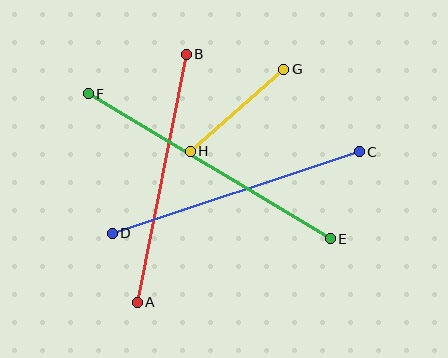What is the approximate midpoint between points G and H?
The midpoint is at approximately (237, 110) pixels.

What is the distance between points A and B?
The distance is approximately 253 pixels.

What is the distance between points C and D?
The distance is approximately 260 pixels.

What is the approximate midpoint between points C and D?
The midpoint is at approximately (236, 192) pixels.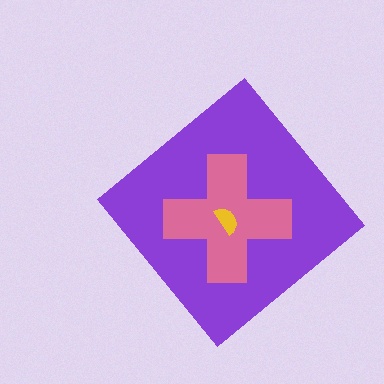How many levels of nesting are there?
3.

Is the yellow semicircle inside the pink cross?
Yes.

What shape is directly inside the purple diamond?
The pink cross.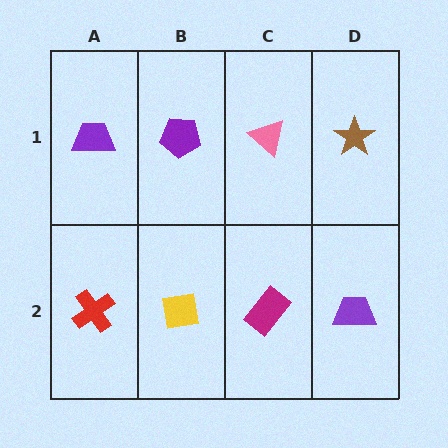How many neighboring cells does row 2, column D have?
2.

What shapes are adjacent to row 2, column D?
A brown star (row 1, column D), a magenta rectangle (row 2, column C).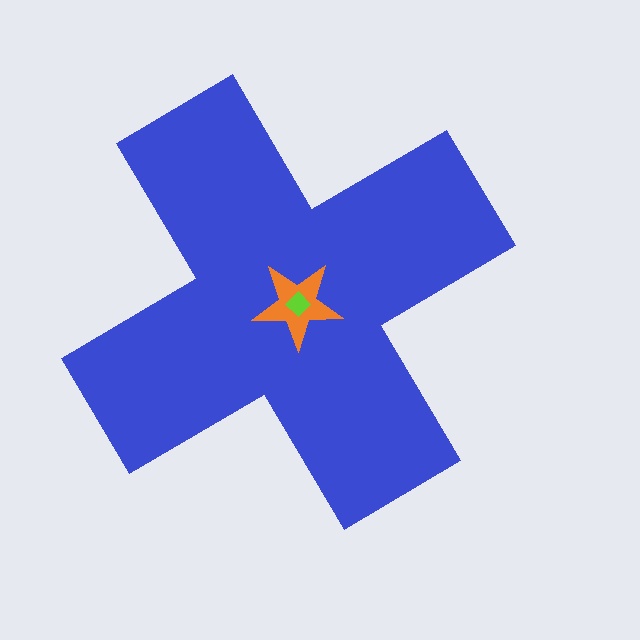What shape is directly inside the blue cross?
The orange star.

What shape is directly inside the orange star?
The lime diamond.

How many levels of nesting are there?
3.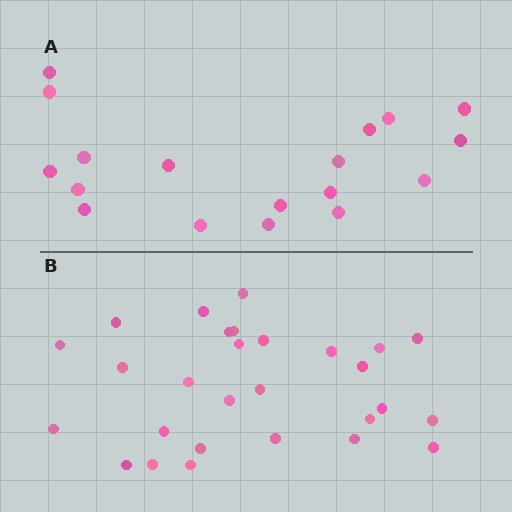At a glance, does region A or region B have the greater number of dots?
Region B (the bottom region) has more dots.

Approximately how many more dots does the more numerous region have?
Region B has roughly 10 or so more dots than region A.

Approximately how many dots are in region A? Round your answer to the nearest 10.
About 20 dots. (The exact count is 18, which rounds to 20.)